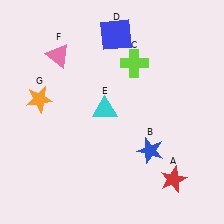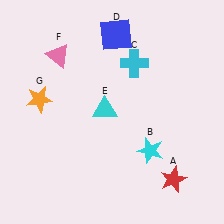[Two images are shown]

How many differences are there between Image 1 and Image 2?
There are 2 differences between the two images.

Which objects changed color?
B changed from blue to cyan. C changed from lime to cyan.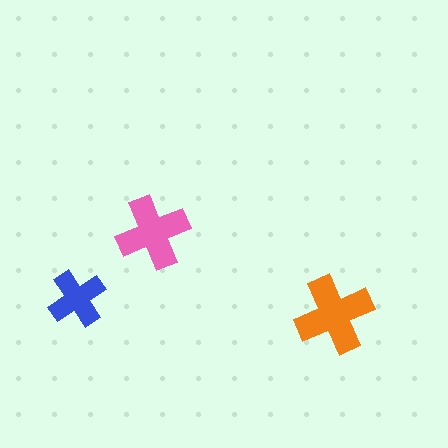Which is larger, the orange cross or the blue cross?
The orange one.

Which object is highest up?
The pink cross is topmost.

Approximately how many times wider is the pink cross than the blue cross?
About 1.5 times wider.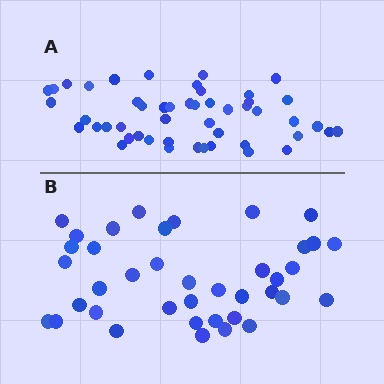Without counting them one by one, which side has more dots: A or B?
Region A (the top region) has more dots.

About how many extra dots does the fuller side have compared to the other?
Region A has roughly 10 or so more dots than region B.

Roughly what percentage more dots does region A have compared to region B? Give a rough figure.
About 25% more.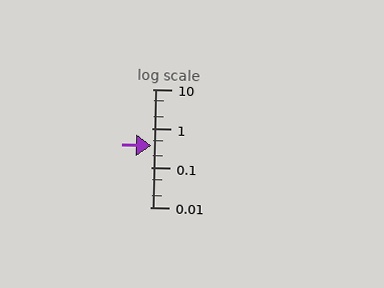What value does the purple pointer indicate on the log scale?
The pointer indicates approximately 0.36.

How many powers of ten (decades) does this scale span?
The scale spans 3 decades, from 0.01 to 10.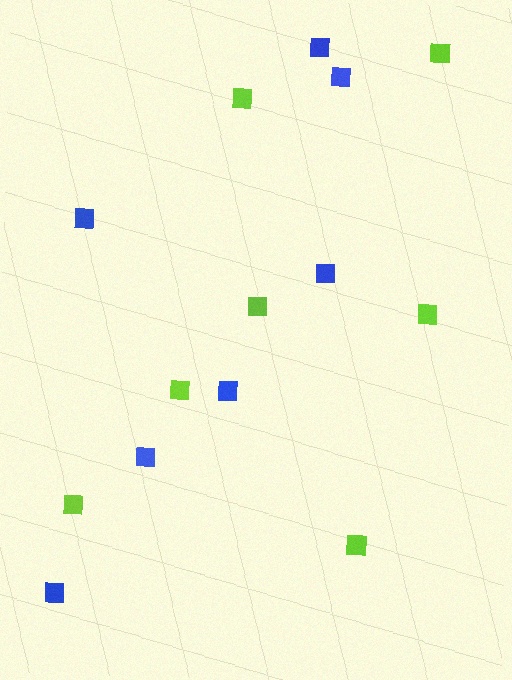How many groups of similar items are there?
There are 2 groups: one group of lime squares (7) and one group of blue squares (7).